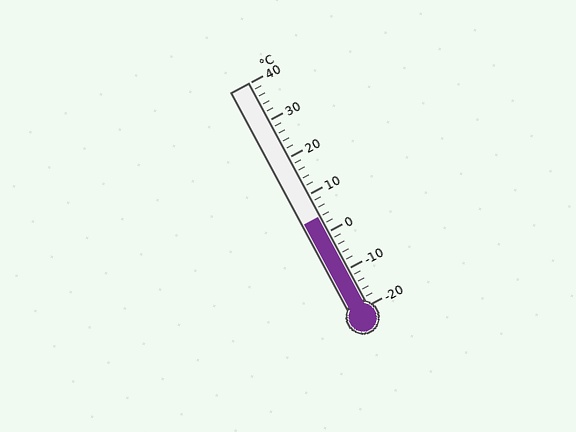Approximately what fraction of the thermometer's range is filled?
The thermometer is filled to approximately 40% of its range.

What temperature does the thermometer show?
The thermometer shows approximately 4°C.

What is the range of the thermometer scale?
The thermometer scale ranges from -20°C to 40°C.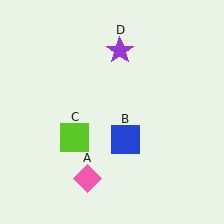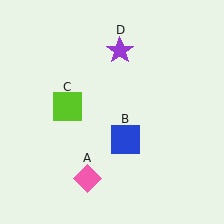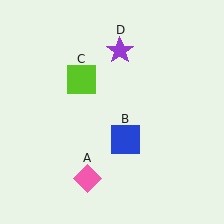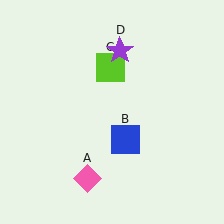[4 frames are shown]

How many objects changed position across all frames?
1 object changed position: lime square (object C).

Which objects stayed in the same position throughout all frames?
Pink diamond (object A) and blue square (object B) and purple star (object D) remained stationary.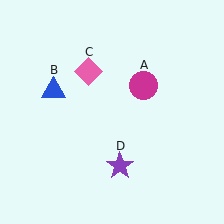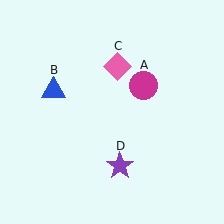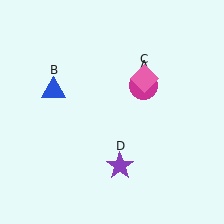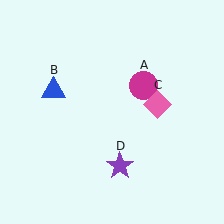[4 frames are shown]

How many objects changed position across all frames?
1 object changed position: pink diamond (object C).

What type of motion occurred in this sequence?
The pink diamond (object C) rotated clockwise around the center of the scene.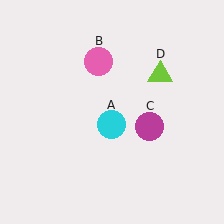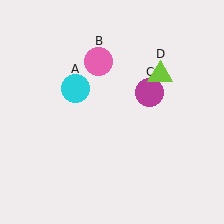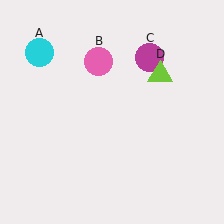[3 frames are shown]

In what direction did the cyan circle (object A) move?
The cyan circle (object A) moved up and to the left.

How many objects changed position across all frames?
2 objects changed position: cyan circle (object A), magenta circle (object C).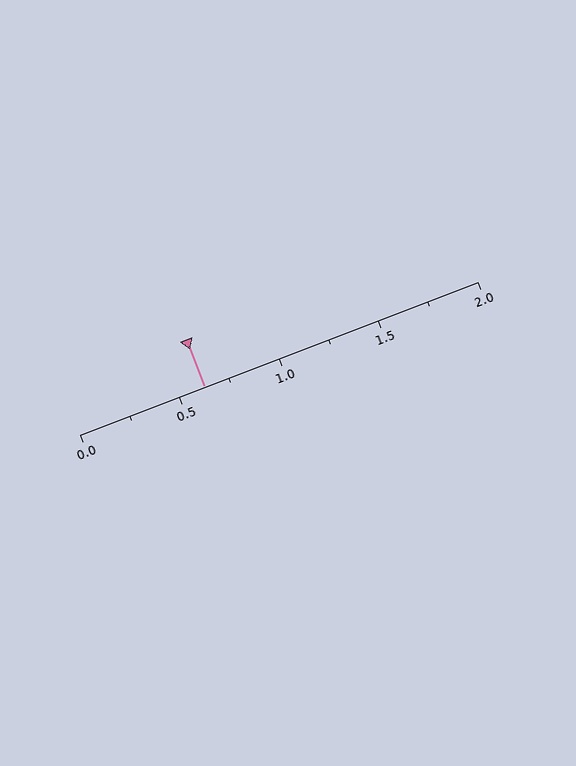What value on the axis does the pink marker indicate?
The marker indicates approximately 0.62.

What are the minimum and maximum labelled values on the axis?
The axis runs from 0.0 to 2.0.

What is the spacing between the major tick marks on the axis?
The major ticks are spaced 0.5 apart.